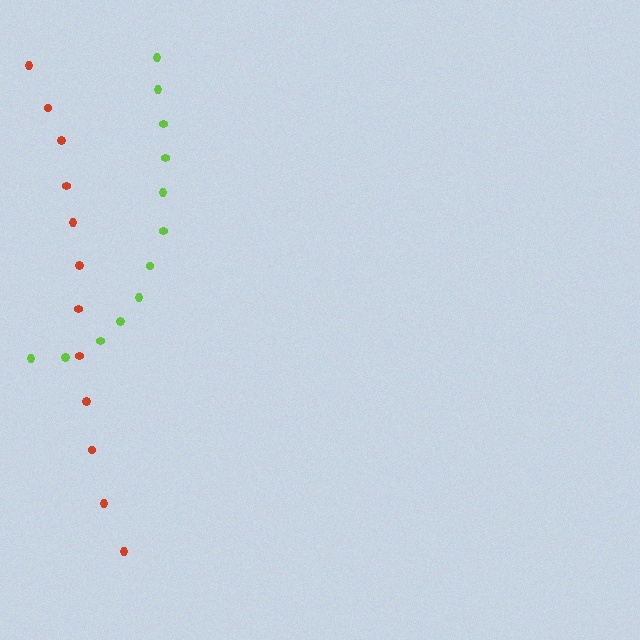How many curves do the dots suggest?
There are 2 distinct paths.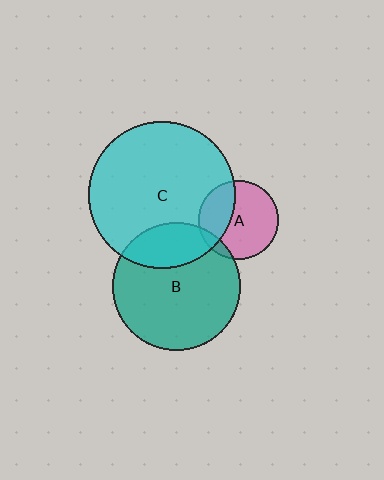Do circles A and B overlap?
Yes.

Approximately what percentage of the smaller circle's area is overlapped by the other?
Approximately 10%.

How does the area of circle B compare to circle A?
Approximately 2.6 times.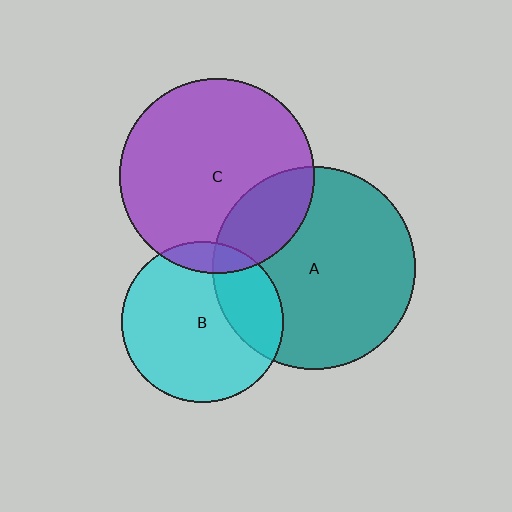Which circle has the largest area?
Circle A (teal).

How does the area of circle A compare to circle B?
Approximately 1.6 times.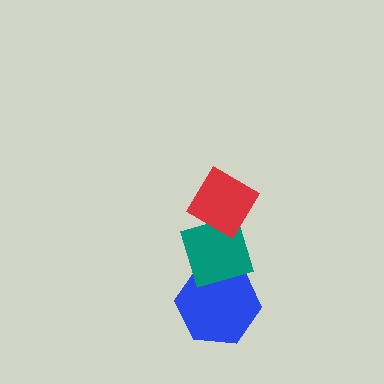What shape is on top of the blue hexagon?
The teal diamond is on top of the blue hexagon.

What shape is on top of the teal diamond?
The red diamond is on top of the teal diamond.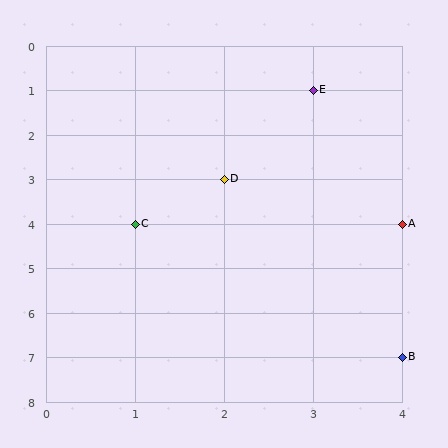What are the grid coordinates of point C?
Point C is at grid coordinates (1, 4).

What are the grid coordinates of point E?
Point E is at grid coordinates (3, 1).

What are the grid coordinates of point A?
Point A is at grid coordinates (4, 4).